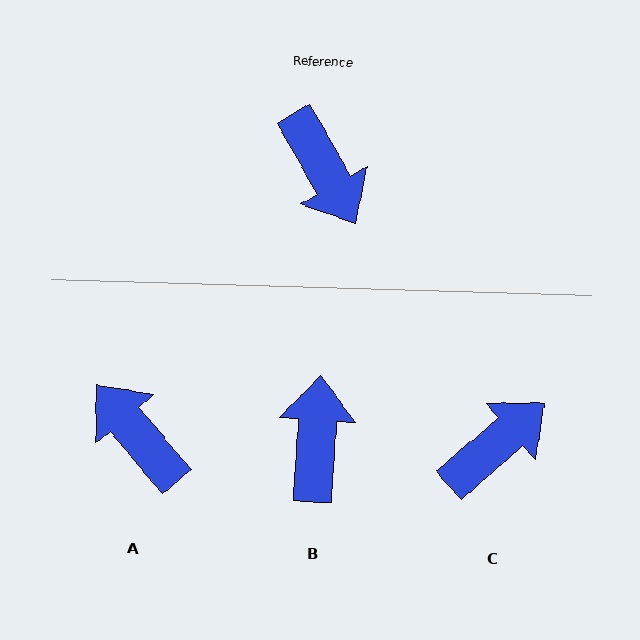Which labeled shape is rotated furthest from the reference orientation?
A, about 170 degrees away.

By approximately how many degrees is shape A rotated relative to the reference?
Approximately 170 degrees clockwise.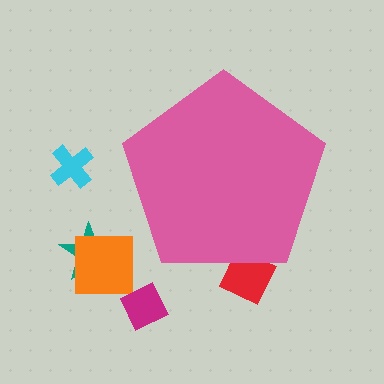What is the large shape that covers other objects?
A pink pentagon.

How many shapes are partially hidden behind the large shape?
1 shape is partially hidden.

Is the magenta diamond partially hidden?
No, the magenta diamond is fully visible.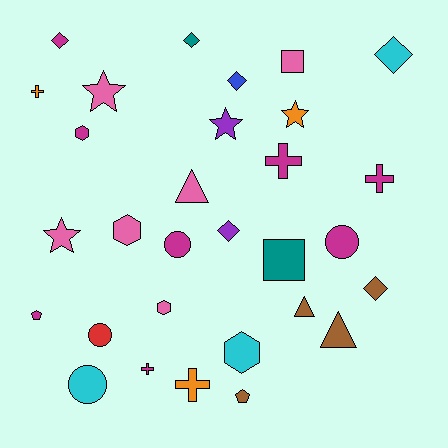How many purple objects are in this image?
There are 2 purple objects.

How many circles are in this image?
There are 4 circles.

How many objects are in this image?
There are 30 objects.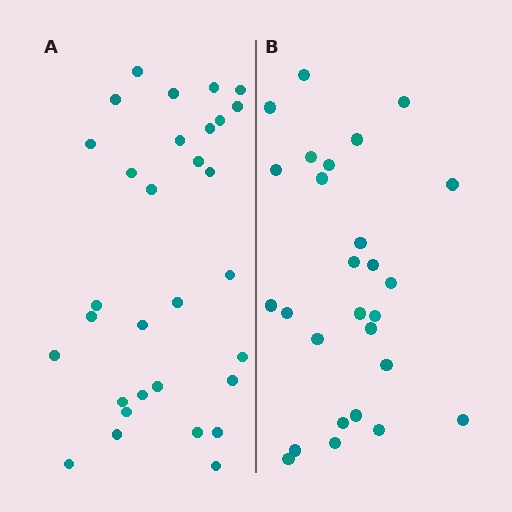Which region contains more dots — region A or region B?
Region A (the left region) has more dots.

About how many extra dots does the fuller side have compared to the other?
Region A has about 4 more dots than region B.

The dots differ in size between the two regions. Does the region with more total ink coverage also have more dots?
No. Region B has more total ink coverage because its dots are larger, but region A actually contains more individual dots. Total area can be misleading — the number of items is what matters here.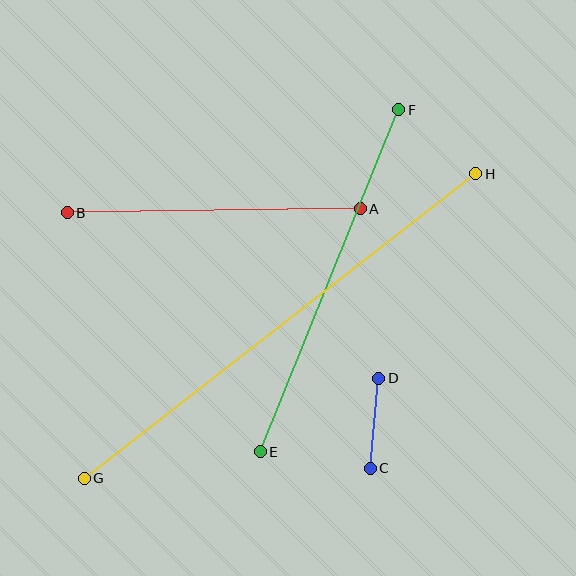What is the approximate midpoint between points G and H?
The midpoint is at approximately (280, 326) pixels.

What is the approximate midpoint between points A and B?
The midpoint is at approximately (214, 211) pixels.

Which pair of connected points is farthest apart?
Points G and H are farthest apart.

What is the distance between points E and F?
The distance is approximately 369 pixels.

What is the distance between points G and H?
The distance is approximately 496 pixels.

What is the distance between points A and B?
The distance is approximately 293 pixels.